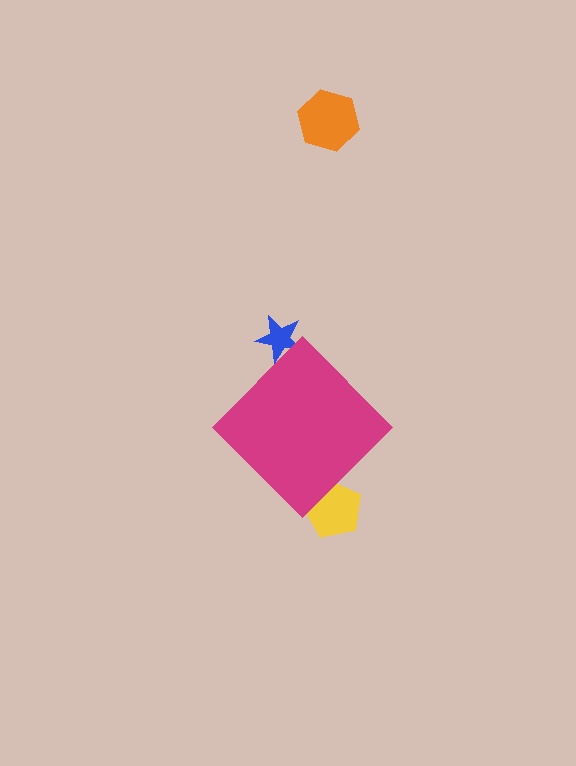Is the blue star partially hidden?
Yes, the blue star is partially hidden behind the magenta diamond.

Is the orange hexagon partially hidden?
No, the orange hexagon is fully visible.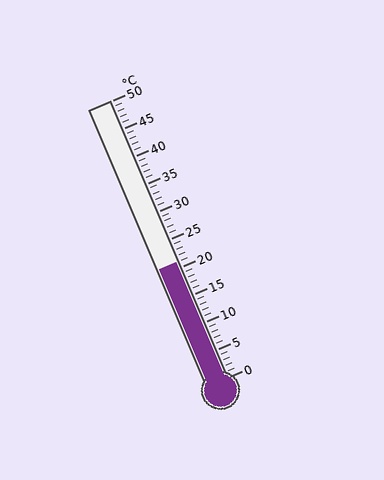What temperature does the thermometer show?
The thermometer shows approximately 21°C.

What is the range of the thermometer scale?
The thermometer scale ranges from 0°C to 50°C.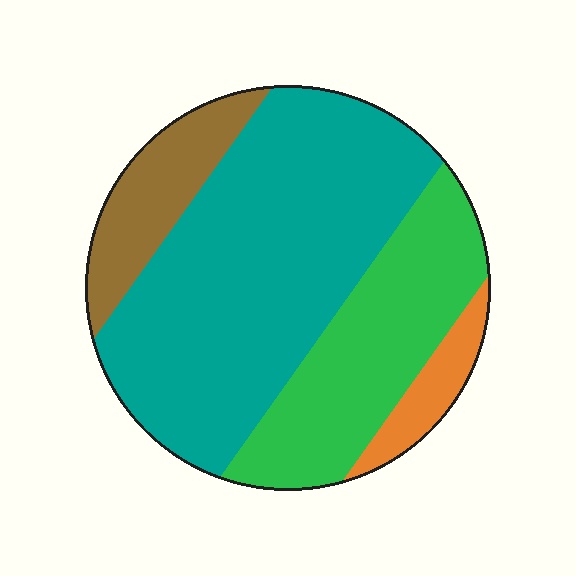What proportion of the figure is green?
Green takes up about one quarter (1/4) of the figure.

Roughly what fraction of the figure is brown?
Brown covers around 10% of the figure.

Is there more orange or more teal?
Teal.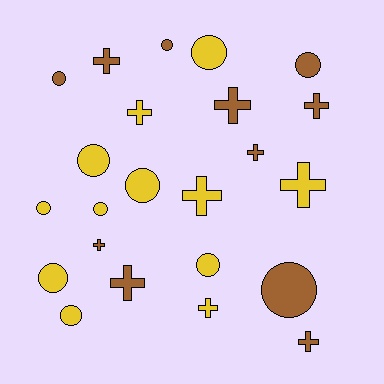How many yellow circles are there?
There are 8 yellow circles.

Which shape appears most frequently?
Circle, with 12 objects.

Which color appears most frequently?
Yellow, with 12 objects.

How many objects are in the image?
There are 23 objects.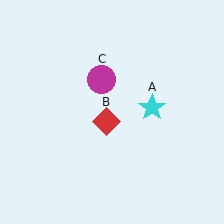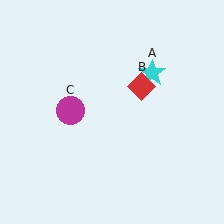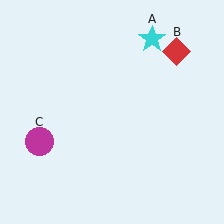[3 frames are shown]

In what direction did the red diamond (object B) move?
The red diamond (object B) moved up and to the right.